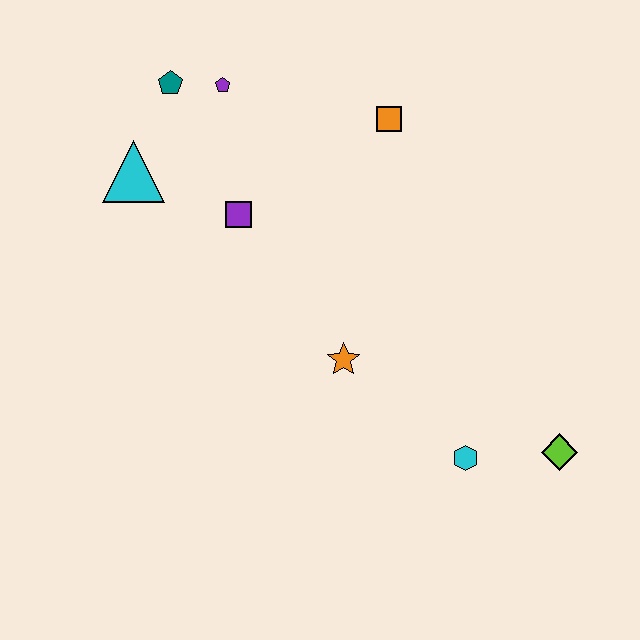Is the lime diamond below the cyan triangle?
Yes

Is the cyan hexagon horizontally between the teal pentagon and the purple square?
No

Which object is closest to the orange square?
The purple pentagon is closest to the orange square.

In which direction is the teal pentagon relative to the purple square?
The teal pentagon is above the purple square.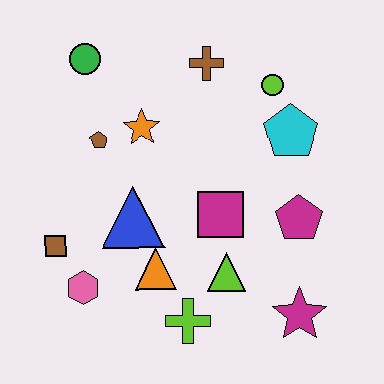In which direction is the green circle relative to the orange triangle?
The green circle is above the orange triangle.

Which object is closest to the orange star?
The brown pentagon is closest to the orange star.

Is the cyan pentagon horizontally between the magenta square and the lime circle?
No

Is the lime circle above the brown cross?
No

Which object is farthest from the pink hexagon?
The lime circle is farthest from the pink hexagon.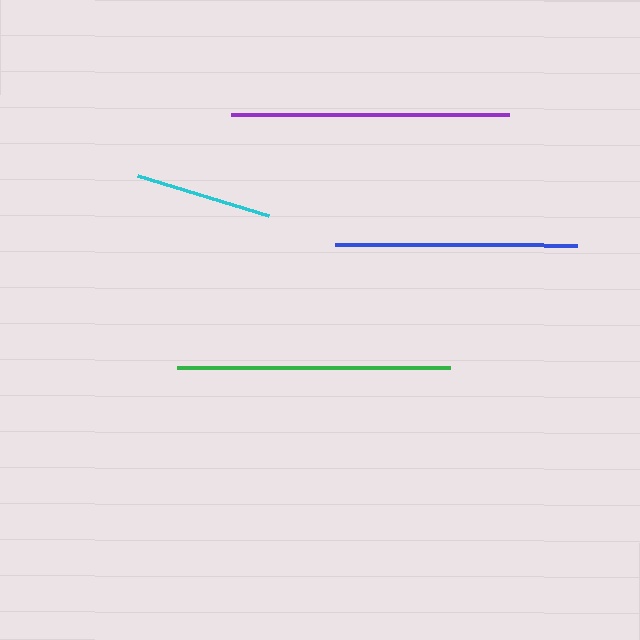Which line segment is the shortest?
The cyan line is the shortest at approximately 137 pixels.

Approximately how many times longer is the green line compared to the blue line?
The green line is approximately 1.1 times the length of the blue line.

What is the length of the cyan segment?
The cyan segment is approximately 137 pixels long.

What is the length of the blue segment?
The blue segment is approximately 242 pixels long.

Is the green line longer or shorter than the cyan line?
The green line is longer than the cyan line.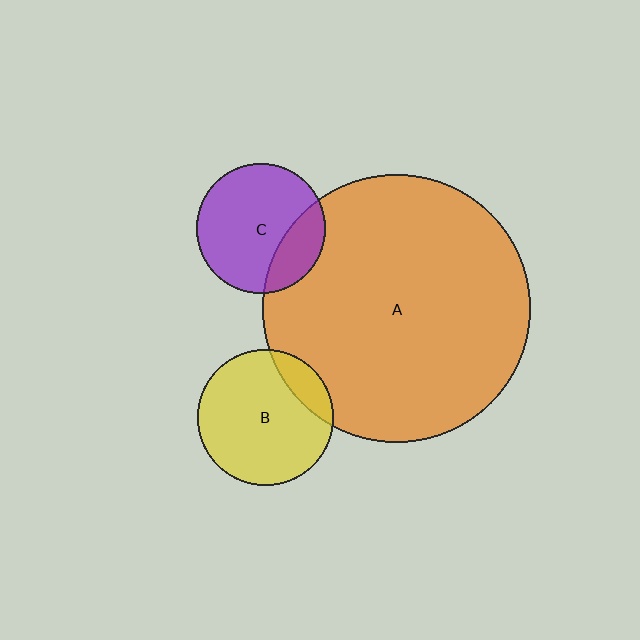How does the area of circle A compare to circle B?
Approximately 3.9 times.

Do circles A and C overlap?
Yes.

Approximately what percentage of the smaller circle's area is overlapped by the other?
Approximately 25%.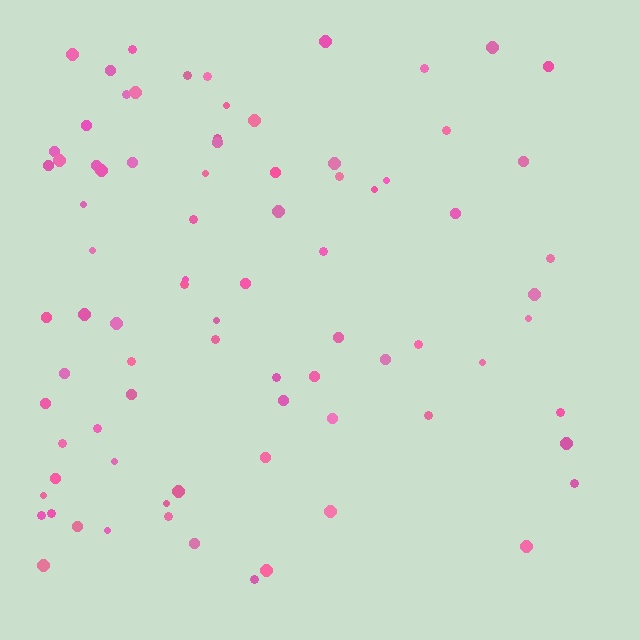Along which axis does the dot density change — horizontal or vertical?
Horizontal.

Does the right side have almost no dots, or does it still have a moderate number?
Still a moderate number, just noticeably fewer than the left.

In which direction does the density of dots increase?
From right to left, with the left side densest.